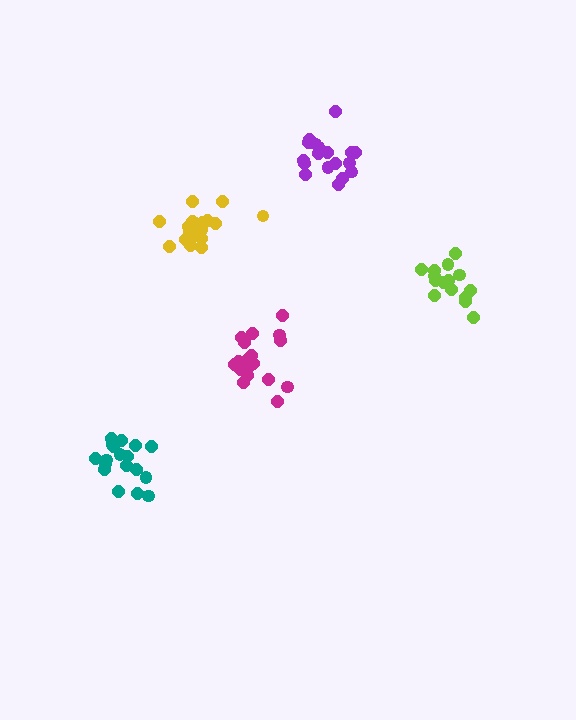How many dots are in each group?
Group 1: 18 dots, Group 2: 19 dots, Group 3: 18 dots, Group 4: 19 dots, Group 5: 15 dots (89 total).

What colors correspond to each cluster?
The clusters are colored: purple, magenta, teal, yellow, lime.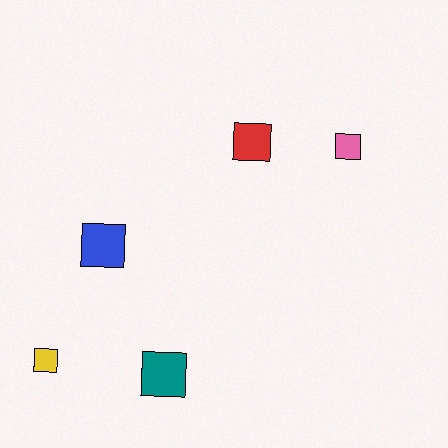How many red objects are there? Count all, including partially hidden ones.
There is 1 red object.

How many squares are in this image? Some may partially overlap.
There are 5 squares.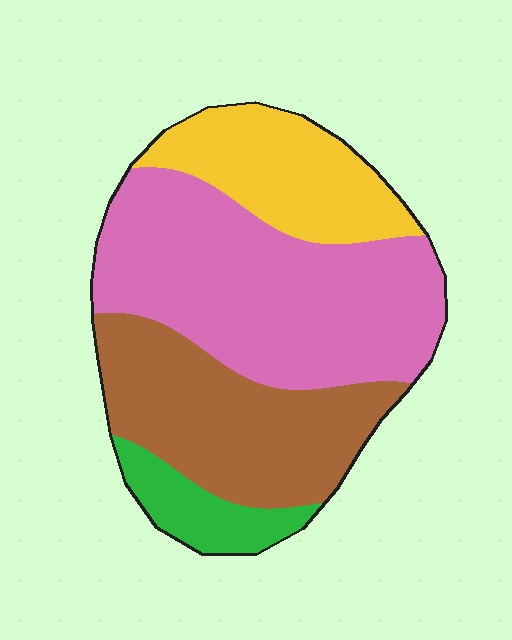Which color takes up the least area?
Green, at roughly 10%.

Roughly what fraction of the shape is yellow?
Yellow takes up about one fifth (1/5) of the shape.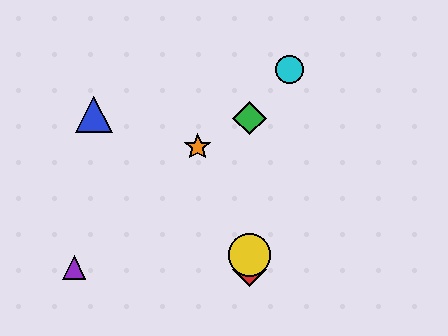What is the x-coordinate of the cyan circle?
The cyan circle is at x≈290.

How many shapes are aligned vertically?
3 shapes (the red diamond, the green diamond, the yellow circle) are aligned vertically.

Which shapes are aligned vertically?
The red diamond, the green diamond, the yellow circle are aligned vertically.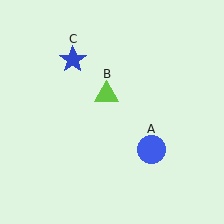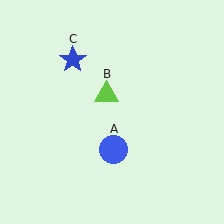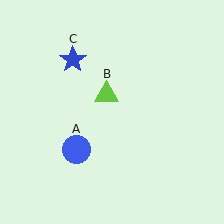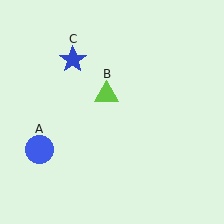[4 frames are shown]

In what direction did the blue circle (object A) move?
The blue circle (object A) moved left.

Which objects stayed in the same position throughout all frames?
Lime triangle (object B) and blue star (object C) remained stationary.